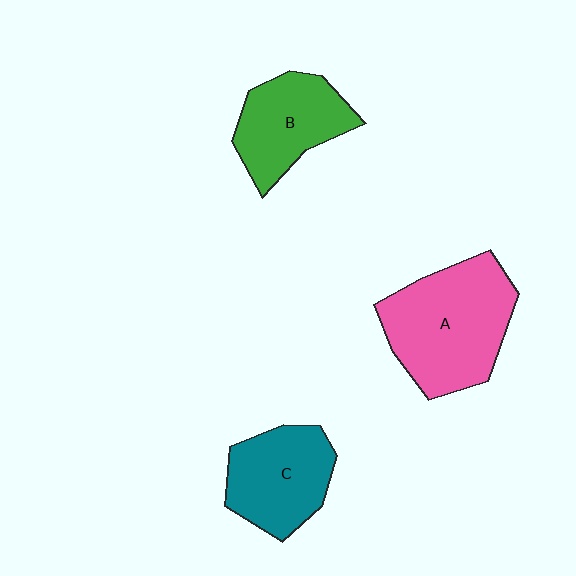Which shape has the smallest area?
Shape B (green).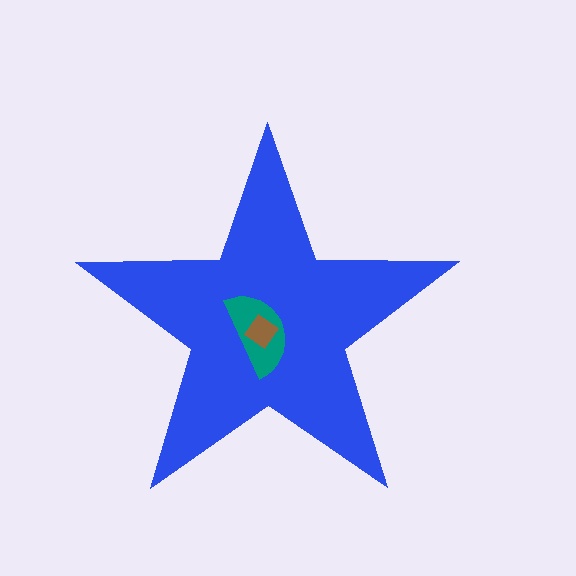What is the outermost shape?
The blue star.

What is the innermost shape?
The brown diamond.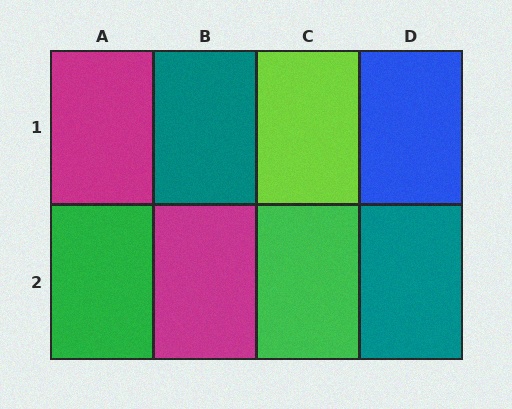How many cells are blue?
1 cell is blue.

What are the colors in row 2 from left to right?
Green, magenta, green, teal.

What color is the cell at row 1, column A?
Magenta.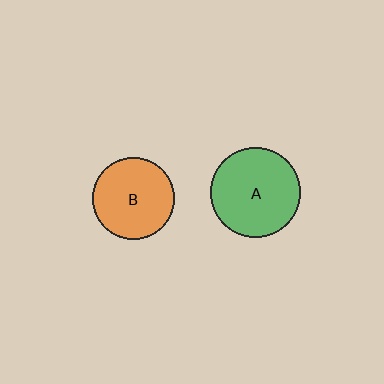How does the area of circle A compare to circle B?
Approximately 1.2 times.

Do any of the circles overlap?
No, none of the circles overlap.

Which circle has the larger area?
Circle A (green).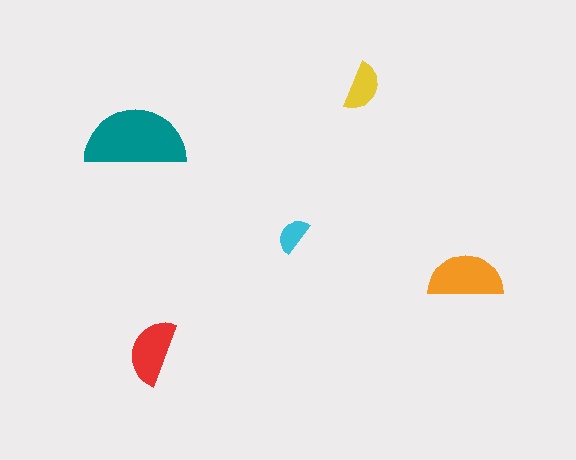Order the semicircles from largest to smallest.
the teal one, the orange one, the red one, the yellow one, the cyan one.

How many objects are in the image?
There are 5 objects in the image.